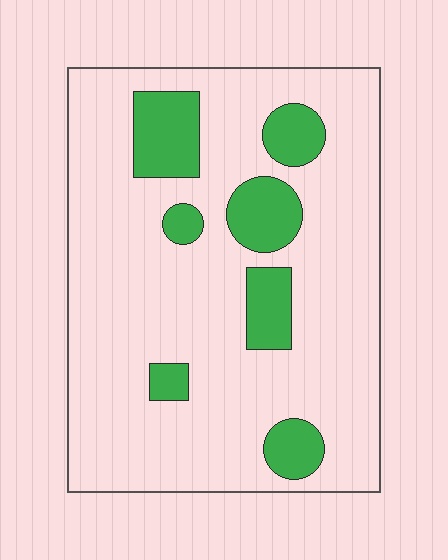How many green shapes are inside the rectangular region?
7.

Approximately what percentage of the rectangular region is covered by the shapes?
Approximately 15%.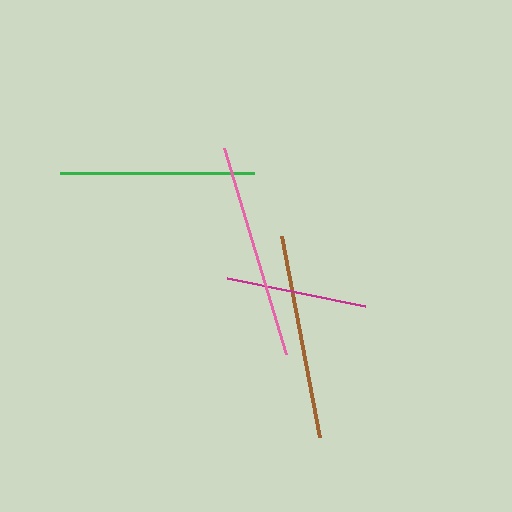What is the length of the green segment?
The green segment is approximately 194 pixels long.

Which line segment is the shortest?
The magenta line is the shortest at approximately 141 pixels.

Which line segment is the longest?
The pink line is the longest at approximately 214 pixels.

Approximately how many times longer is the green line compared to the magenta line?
The green line is approximately 1.4 times the length of the magenta line.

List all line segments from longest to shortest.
From longest to shortest: pink, brown, green, magenta.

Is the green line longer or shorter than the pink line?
The pink line is longer than the green line.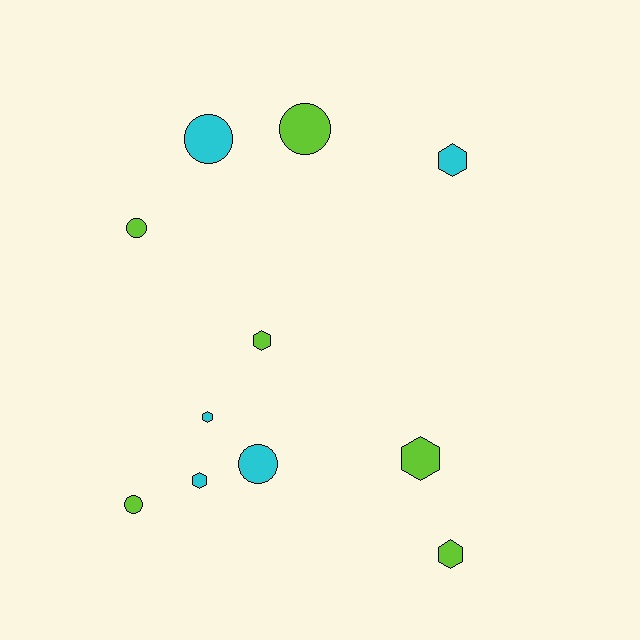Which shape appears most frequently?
Hexagon, with 6 objects.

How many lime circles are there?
There are 3 lime circles.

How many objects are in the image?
There are 11 objects.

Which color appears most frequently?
Lime, with 6 objects.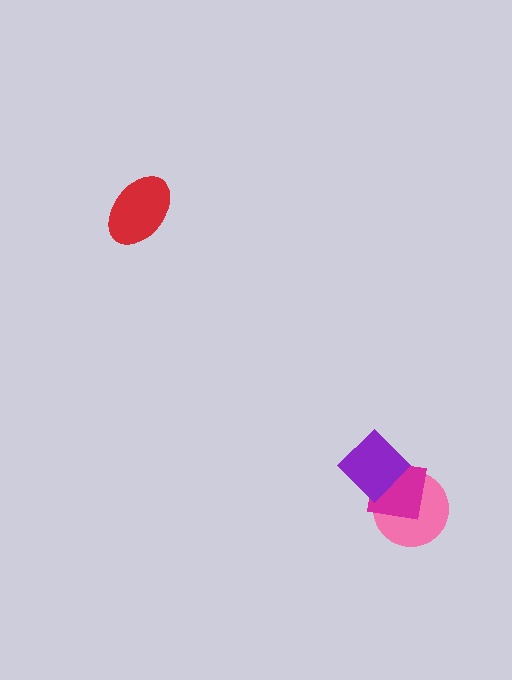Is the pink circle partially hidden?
Yes, it is partially covered by another shape.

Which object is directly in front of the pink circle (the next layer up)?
The magenta square is directly in front of the pink circle.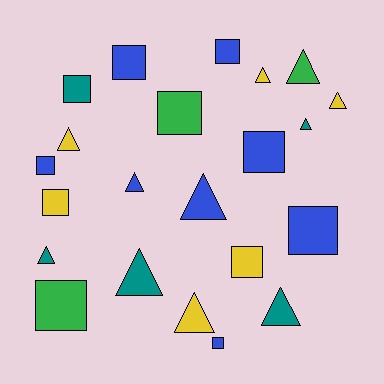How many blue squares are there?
There are 6 blue squares.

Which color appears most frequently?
Blue, with 8 objects.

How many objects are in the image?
There are 22 objects.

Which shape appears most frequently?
Square, with 11 objects.